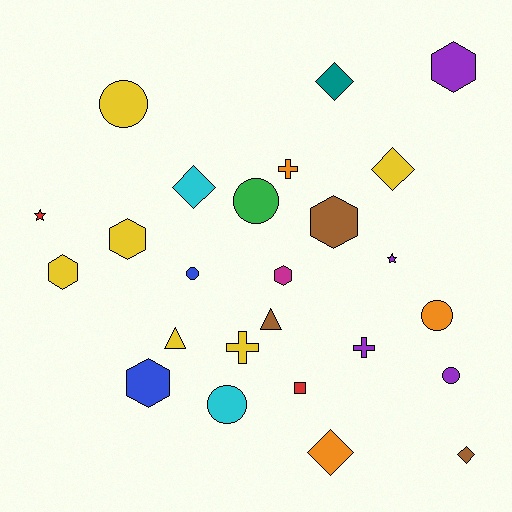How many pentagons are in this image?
There are no pentagons.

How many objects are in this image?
There are 25 objects.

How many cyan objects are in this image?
There are 2 cyan objects.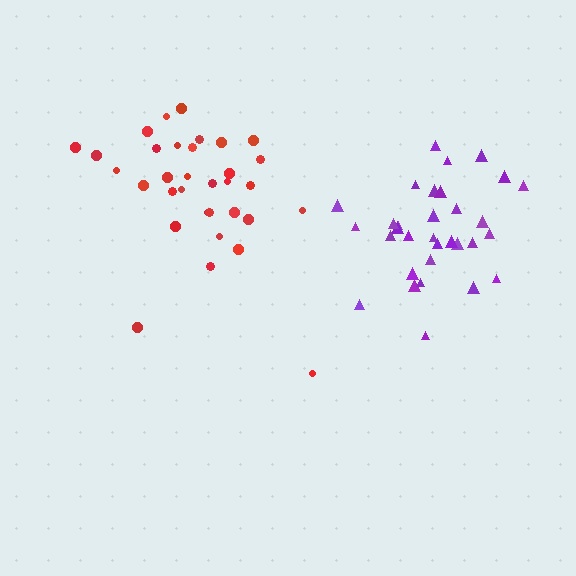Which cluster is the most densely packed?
Purple.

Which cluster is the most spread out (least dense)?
Red.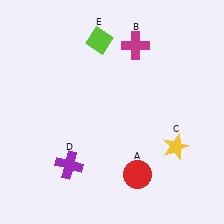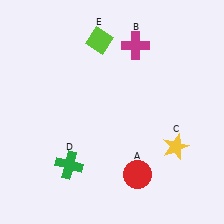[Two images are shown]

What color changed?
The cross (D) changed from purple in Image 1 to green in Image 2.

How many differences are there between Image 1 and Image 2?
There is 1 difference between the two images.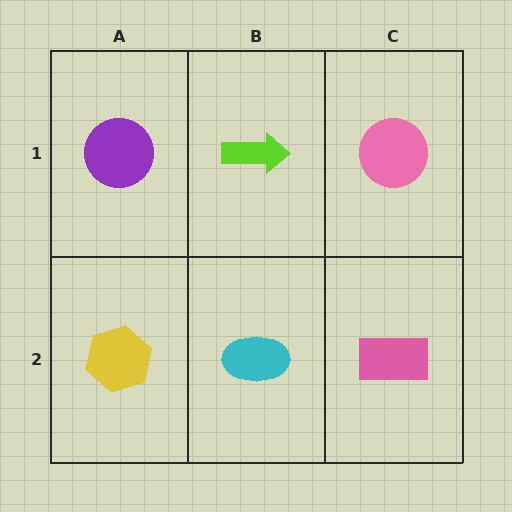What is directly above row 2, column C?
A pink circle.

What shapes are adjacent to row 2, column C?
A pink circle (row 1, column C), a cyan ellipse (row 2, column B).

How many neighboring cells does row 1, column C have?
2.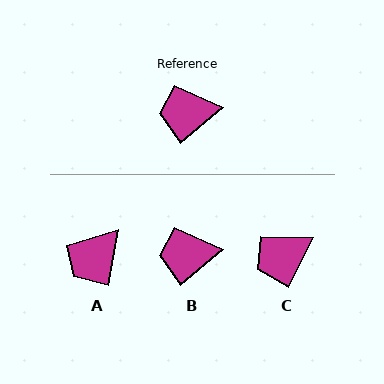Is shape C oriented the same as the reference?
No, it is off by about 24 degrees.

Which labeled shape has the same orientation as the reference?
B.